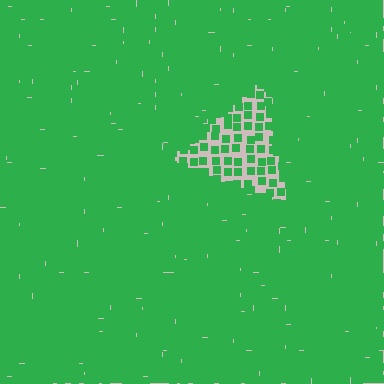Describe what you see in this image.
The image contains small green elements arranged at two different densities. A triangle-shaped region is visible where the elements are less densely packed than the surrounding area.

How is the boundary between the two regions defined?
The boundary is defined by a change in element density (approximately 2.9x ratio). All elements are the same color, size, and shape.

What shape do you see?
I see a triangle.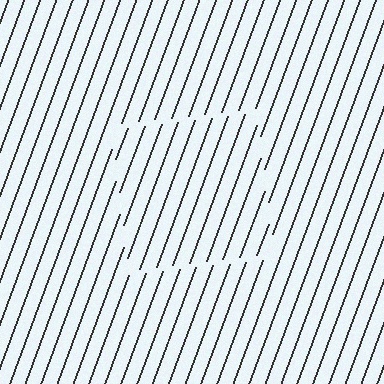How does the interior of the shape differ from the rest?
The interior of the shape contains the same grating, shifted by half a period — the contour is defined by the phase discontinuity where line-ends from the inner and outer gratings abut.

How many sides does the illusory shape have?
4 sides — the line-ends trace a square.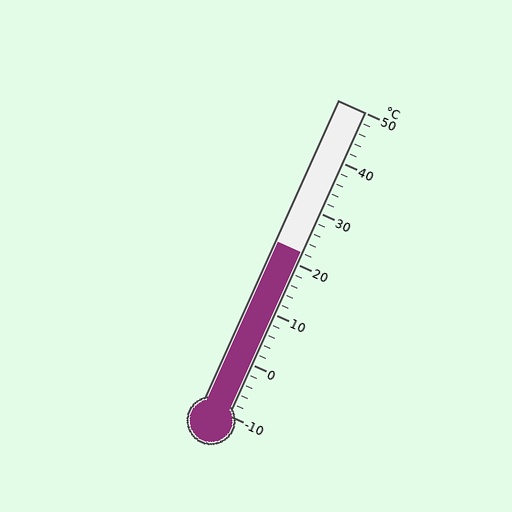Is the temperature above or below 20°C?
The temperature is above 20°C.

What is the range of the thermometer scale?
The thermometer scale ranges from -10°C to 50°C.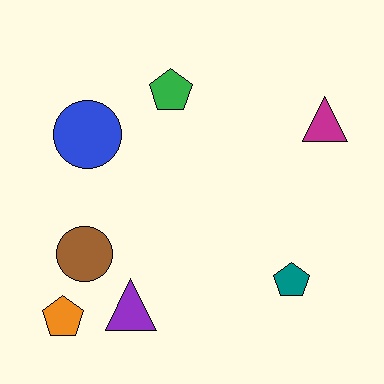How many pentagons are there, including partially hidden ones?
There are 3 pentagons.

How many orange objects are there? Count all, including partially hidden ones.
There is 1 orange object.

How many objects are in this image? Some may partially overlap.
There are 7 objects.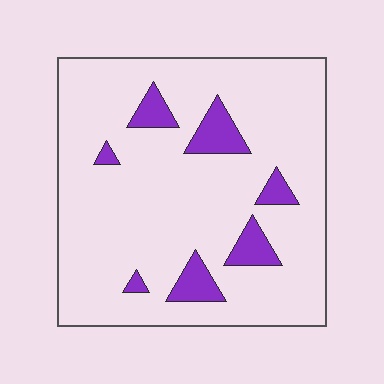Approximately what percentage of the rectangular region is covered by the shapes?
Approximately 10%.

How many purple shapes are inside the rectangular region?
7.